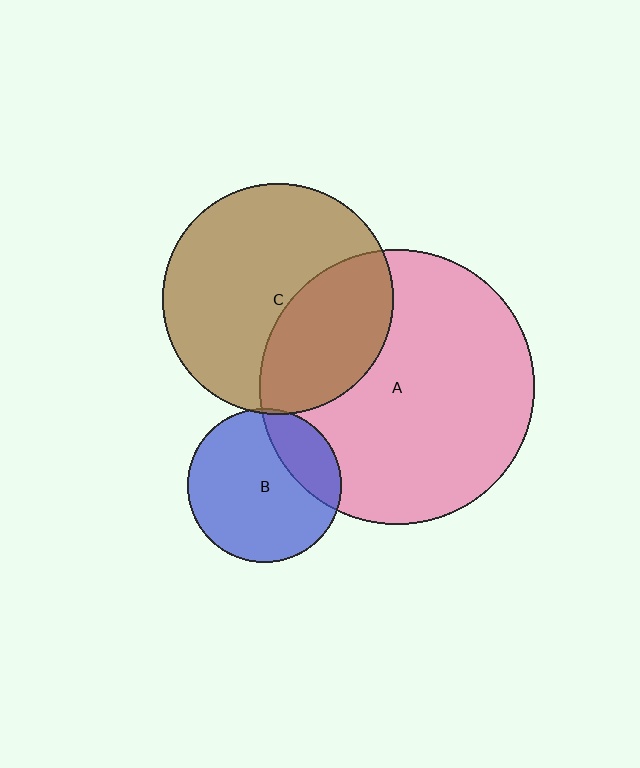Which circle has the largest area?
Circle A (pink).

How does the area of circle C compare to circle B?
Approximately 2.3 times.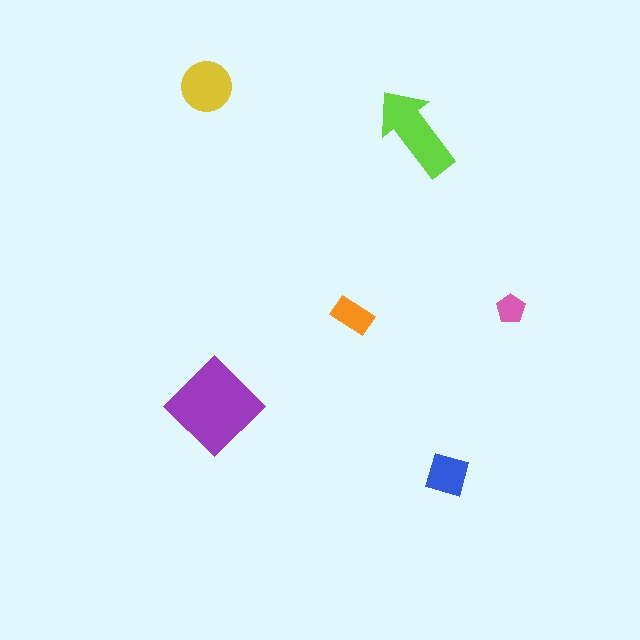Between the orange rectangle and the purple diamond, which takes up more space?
The purple diamond.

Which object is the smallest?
The pink pentagon.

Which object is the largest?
The purple diamond.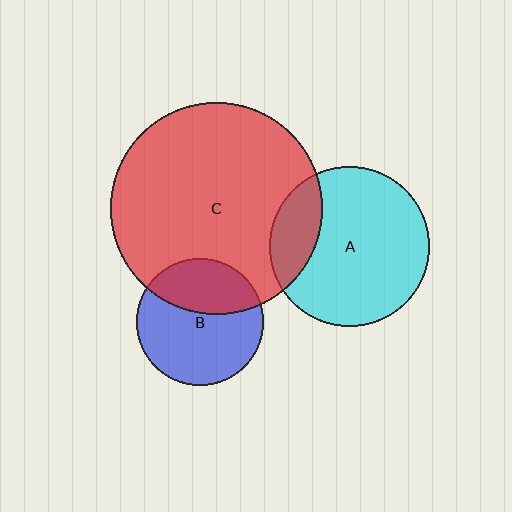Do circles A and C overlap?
Yes.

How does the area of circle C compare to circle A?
Approximately 1.8 times.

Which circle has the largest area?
Circle C (red).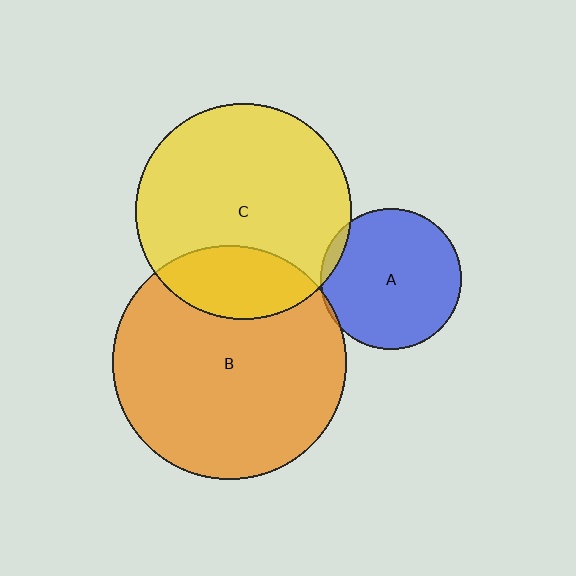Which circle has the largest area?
Circle B (orange).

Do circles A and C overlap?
Yes.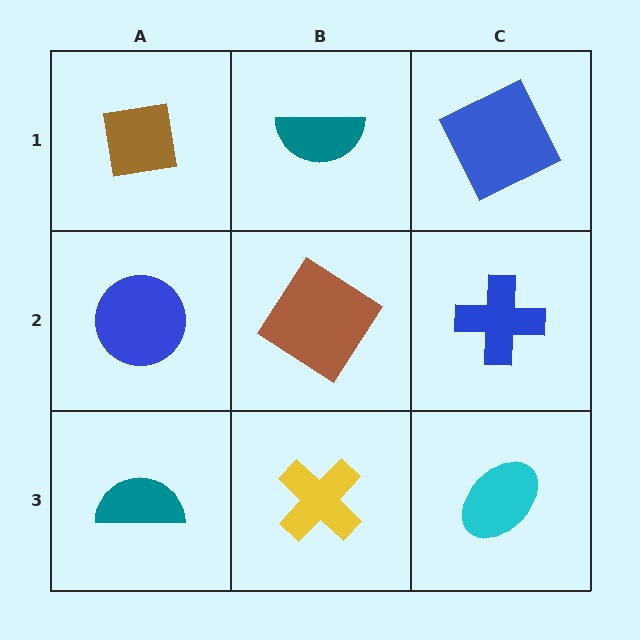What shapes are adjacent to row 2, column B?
A teal semicircle (row 1, column B), a yellow cross (row 3, column B), a blue circle (row 2, column A), a blue cross (row 2, column C).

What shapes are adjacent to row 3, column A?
A blue circle (row 2, column A), a yellow cross (row 3, column B).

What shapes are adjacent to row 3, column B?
A brown diamond (row 2, column B), a teal semicircle (row 3, column A), a cyan ellipse (row 3, column C).